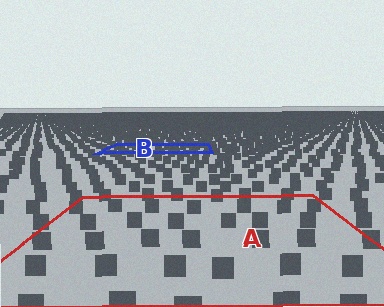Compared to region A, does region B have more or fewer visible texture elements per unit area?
Region B has more texture elements per unit area — they are packed more densely because it is farther away.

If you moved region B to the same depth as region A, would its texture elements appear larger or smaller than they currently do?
They would appear larger. At a closer depth, the same texture elements are projected at a bigger on-screen size.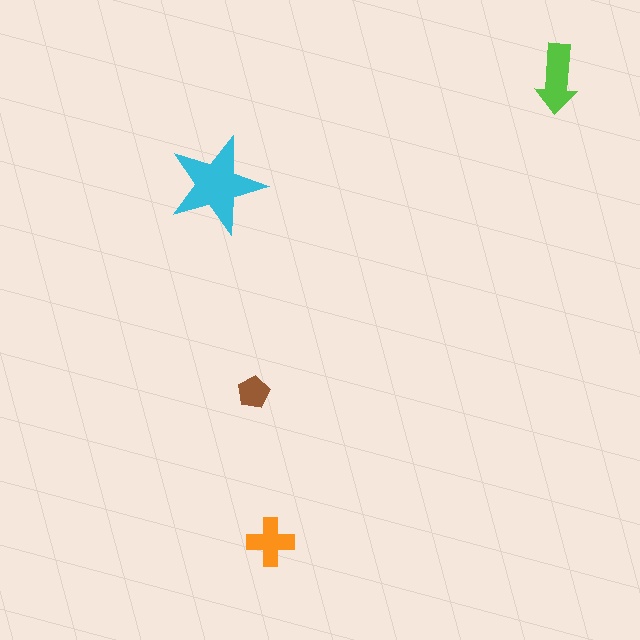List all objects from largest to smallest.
The cyan star, the lime arrow, the orange cross, the brown pentagon.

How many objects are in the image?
There are 4 objects in the image.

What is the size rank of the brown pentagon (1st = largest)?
4th.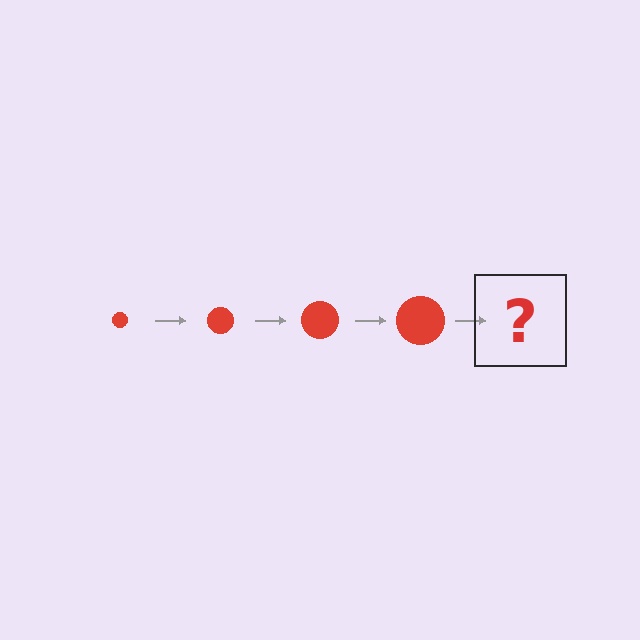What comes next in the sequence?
The next element should be a red circle, larger than the previous one.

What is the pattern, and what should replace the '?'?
The pattern is that the circle gets progressively larger each step. The '?' should be a red circle, larger than the previous one.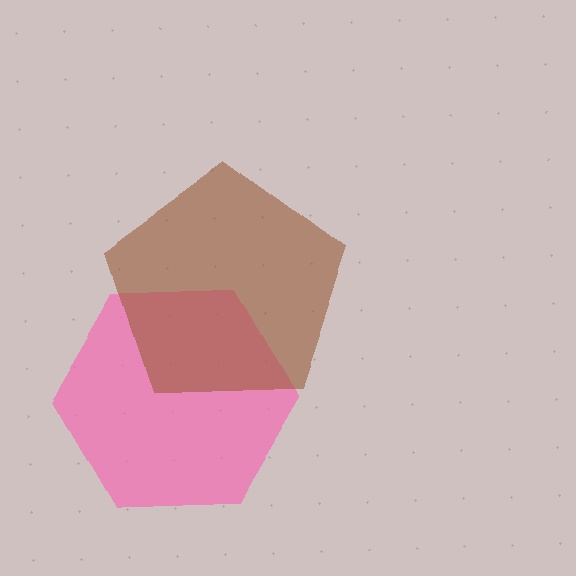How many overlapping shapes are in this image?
There are 2 overlapping shapes in the image.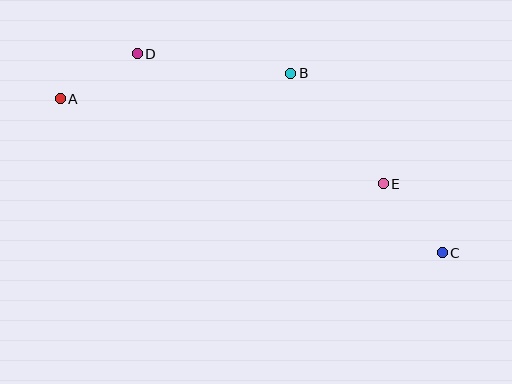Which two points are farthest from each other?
Points A and C are farthest from each other.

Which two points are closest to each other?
Points A and D are closest to each other.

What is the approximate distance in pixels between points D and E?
The distance between D and E is approximately 278 pixels.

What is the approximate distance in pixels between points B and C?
The distance between B and C is approximately 235 pixels.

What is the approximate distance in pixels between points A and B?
The distance between A and B is approximately 232 pixels.